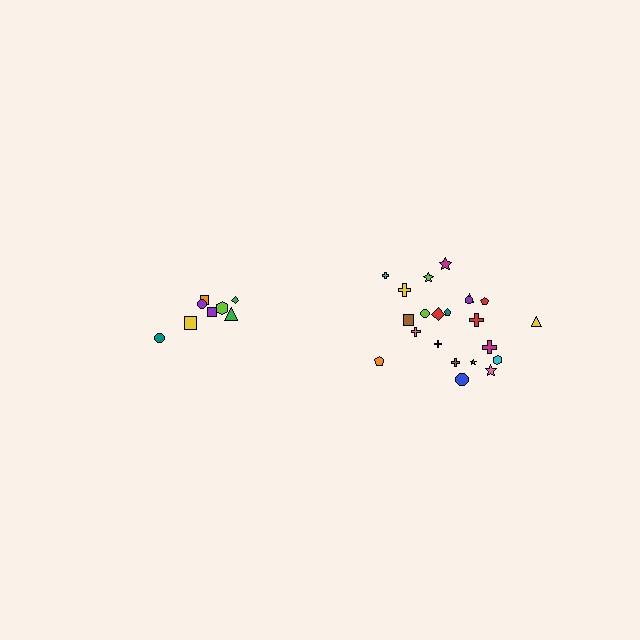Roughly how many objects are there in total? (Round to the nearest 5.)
Roughly 30 objects in total.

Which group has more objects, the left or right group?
The right group.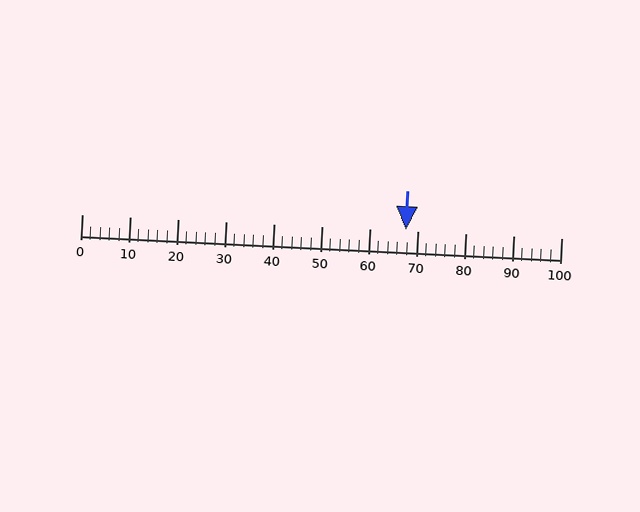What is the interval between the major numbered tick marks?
The major tick marks are spaced 10 units apart.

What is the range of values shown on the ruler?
The ruler shows values from 0 to 100.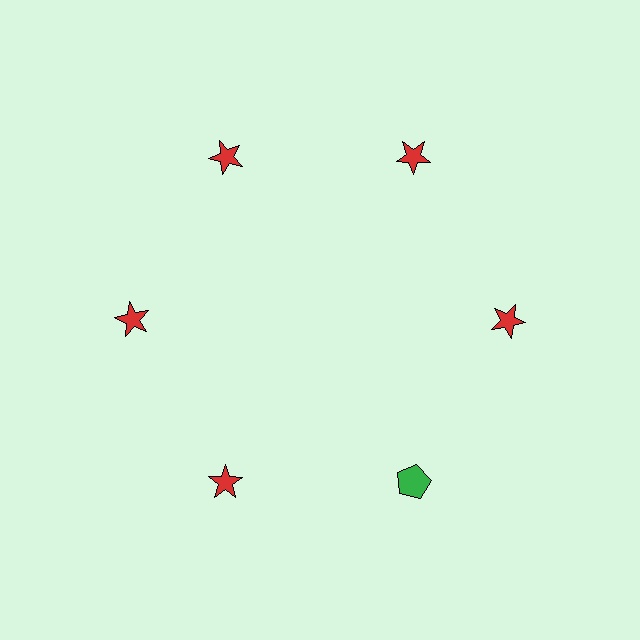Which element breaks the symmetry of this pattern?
The green pentagon at roughly the 5 o'clock position breaks the symmetry. All other shapes are red stars.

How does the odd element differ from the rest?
It differs in both color (green instead of red) and shape (pentagon instead of star).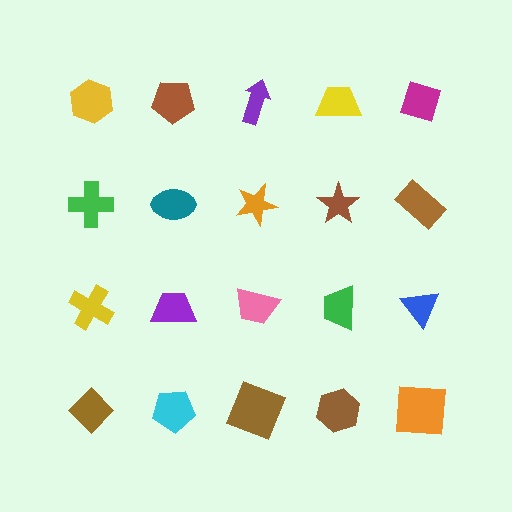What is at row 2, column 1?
A green cross.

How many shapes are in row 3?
5 shapes.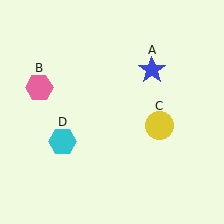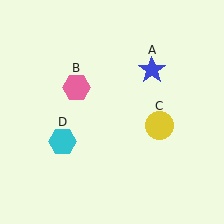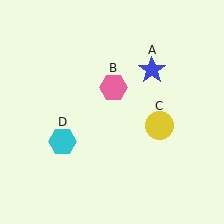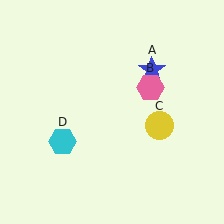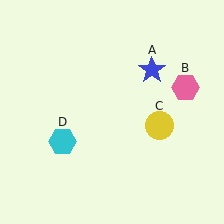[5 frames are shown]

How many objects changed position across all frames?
1 object changed position: pink hexagon (object B).